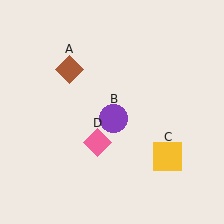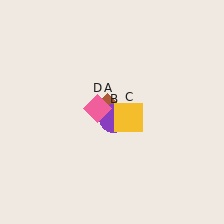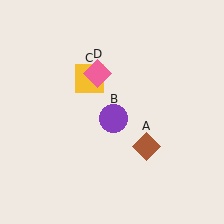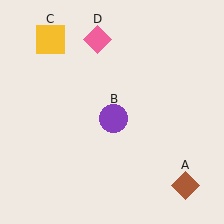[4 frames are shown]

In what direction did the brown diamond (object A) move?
The brown diamond (object A) moved down and to the right.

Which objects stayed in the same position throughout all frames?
Purple circle (object B) remained stationary.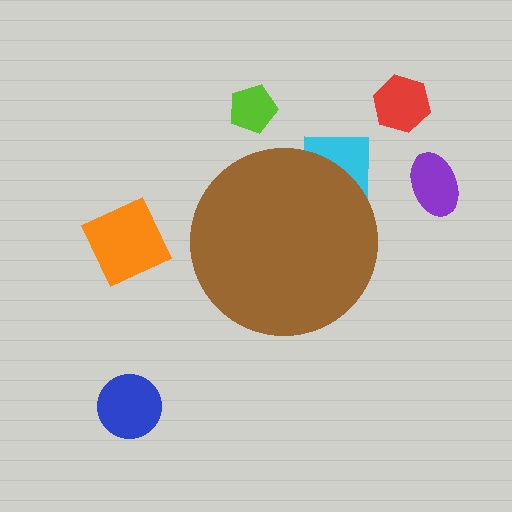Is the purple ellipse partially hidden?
No, the purple ellipse is fully visible.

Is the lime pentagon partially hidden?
No, the lime pentagon is fully visible.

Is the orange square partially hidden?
No, the orange square is fully visible.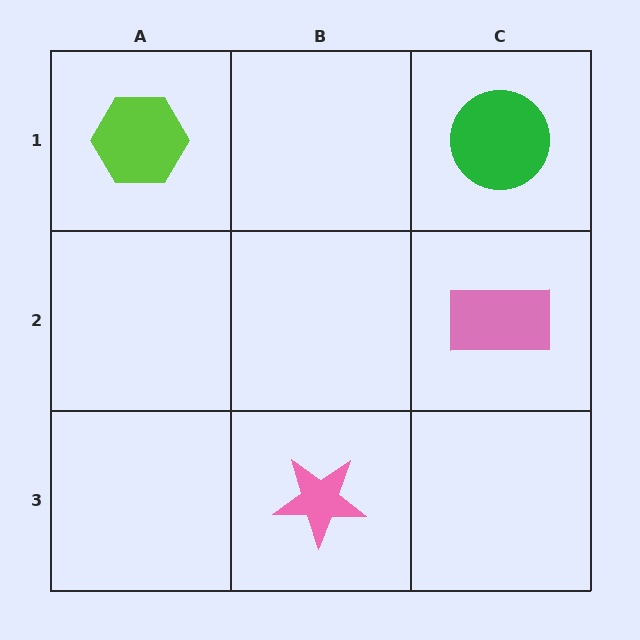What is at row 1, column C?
A green circle.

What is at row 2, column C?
A pink rectangle.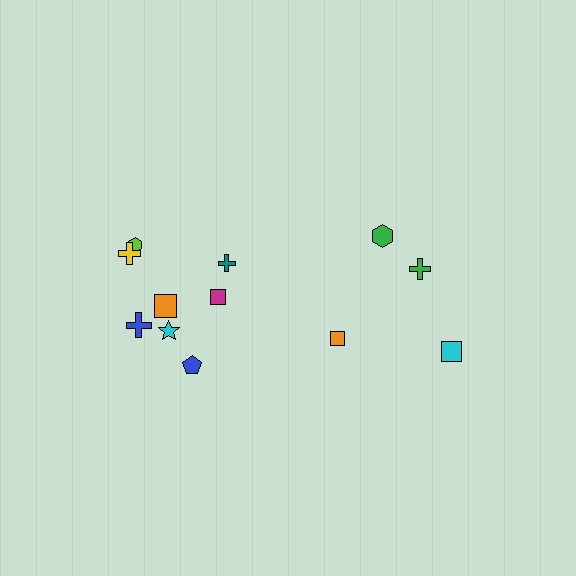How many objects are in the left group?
There are 8 objects.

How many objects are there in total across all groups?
There are 12 objects.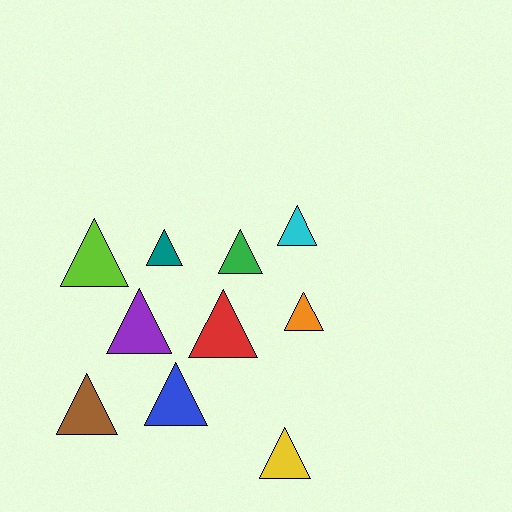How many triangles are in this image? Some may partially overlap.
There are 10 triangles.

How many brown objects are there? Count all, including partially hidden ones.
There is 1 brown object.